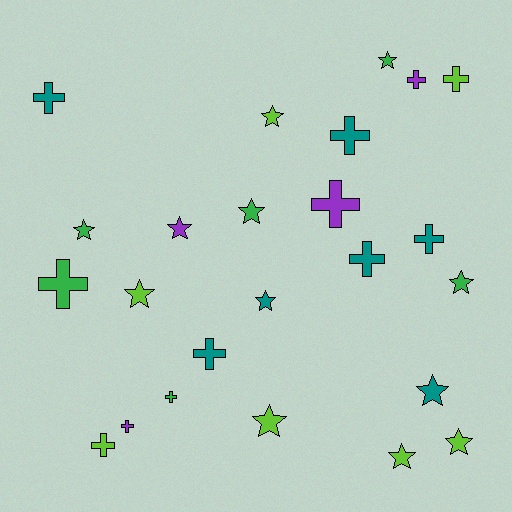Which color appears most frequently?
Lime, with 7 objects.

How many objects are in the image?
There are 24 objects.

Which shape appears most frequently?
Cross, with 12 objects.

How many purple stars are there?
There is 1 purple star.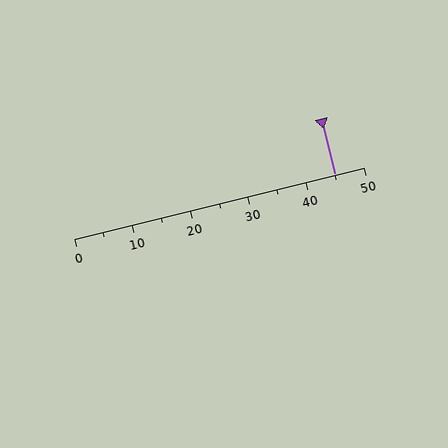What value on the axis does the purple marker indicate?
The marker indicates approximately 45.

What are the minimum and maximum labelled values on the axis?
The axis runs from 0 to 50.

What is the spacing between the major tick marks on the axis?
The major ticks are spaced 10 apart.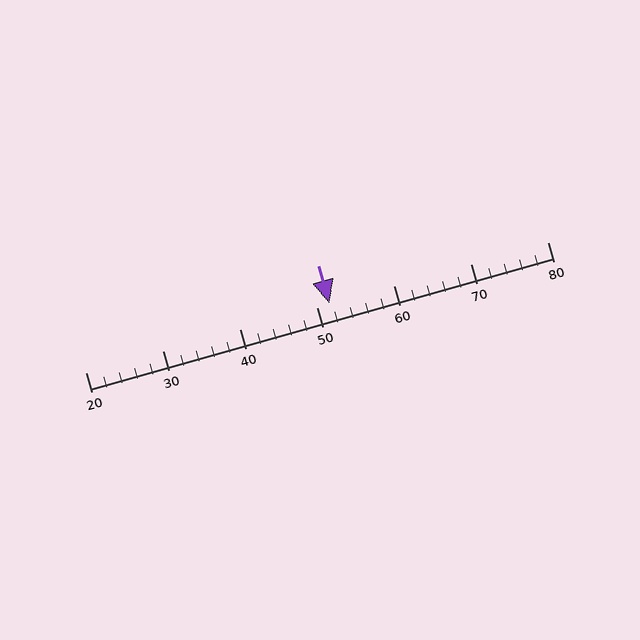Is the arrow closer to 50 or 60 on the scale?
The arrow is closer to 50.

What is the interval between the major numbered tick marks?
The major tick marks are spaced 10 units apart.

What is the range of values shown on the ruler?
The ruler shows values from 20 to 80.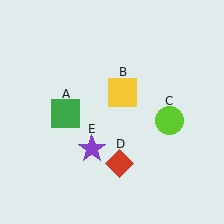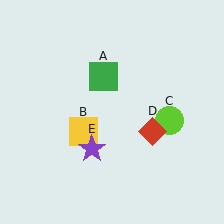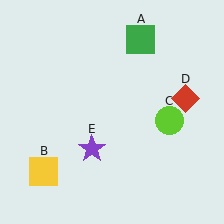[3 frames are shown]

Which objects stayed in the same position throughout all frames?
Lime circle (object C) and purple star (object E) remained stationary.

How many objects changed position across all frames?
3 objects changed position: green square (object A), yellow square (object B), red diamond (object D).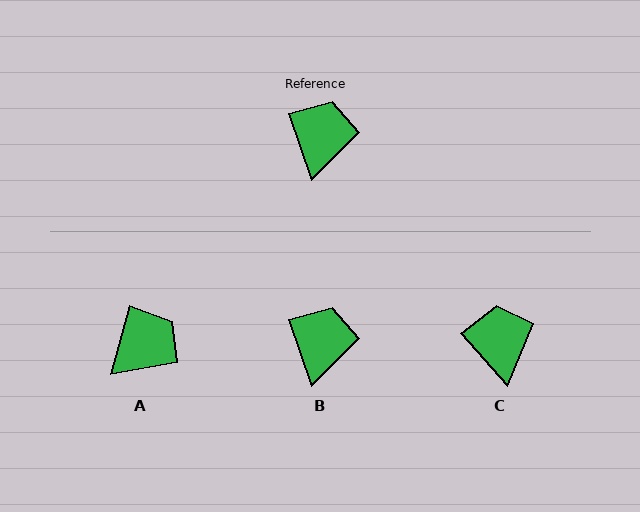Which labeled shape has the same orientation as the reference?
B.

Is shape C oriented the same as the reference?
No, it is off by about 23 degrees.